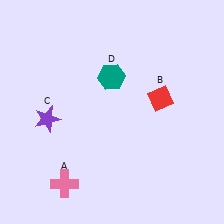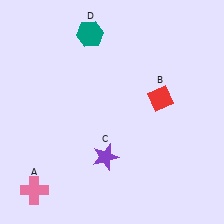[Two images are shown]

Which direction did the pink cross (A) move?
The pink cross (A) moved left.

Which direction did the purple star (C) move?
The purple star (C) moved right.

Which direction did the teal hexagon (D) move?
The teal hexagon (D) moved up.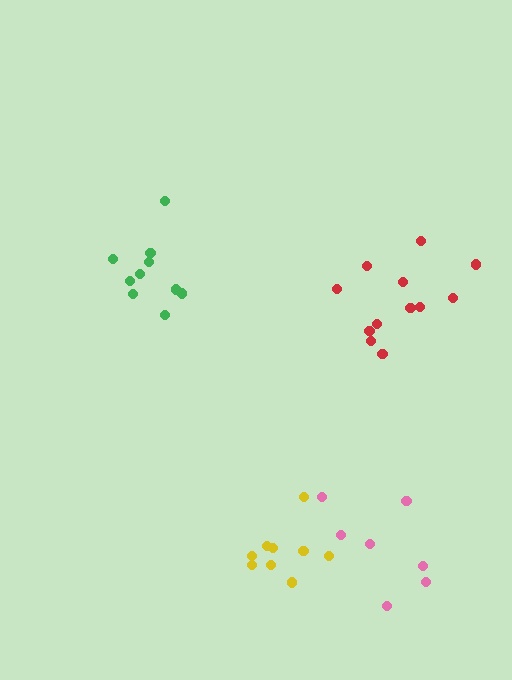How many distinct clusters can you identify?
There are 4 distinct clusters.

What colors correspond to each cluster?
The clusters are colored: yellow, red, green, pink.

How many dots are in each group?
Group 1: 9 dots, Group 2: 12 dots, Group 3: 10 dots, Group 4: 7 dots (38 total).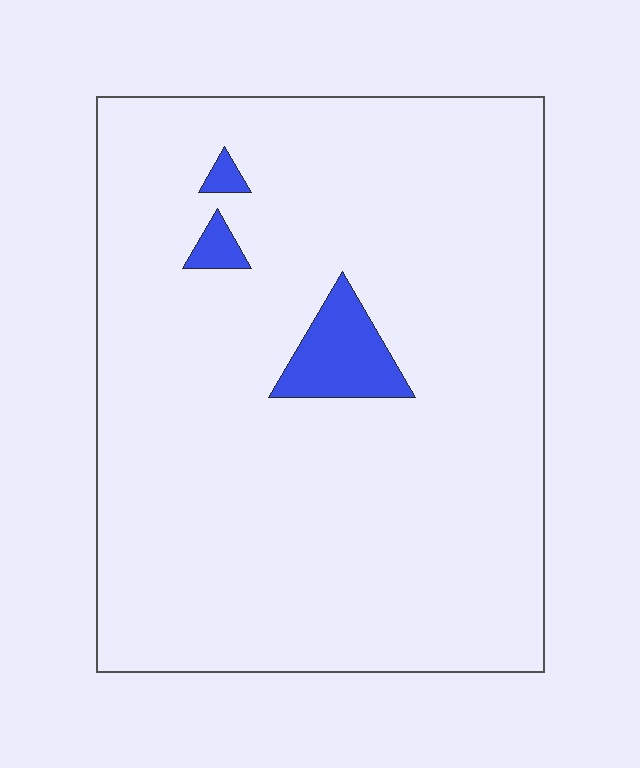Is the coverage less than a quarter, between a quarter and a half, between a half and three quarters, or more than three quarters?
Less than a quarter.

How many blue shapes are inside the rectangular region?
3.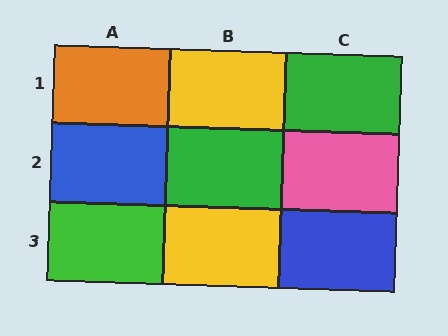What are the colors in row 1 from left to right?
Orange, yellow, green.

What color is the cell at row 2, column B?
Green.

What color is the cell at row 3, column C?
Blue.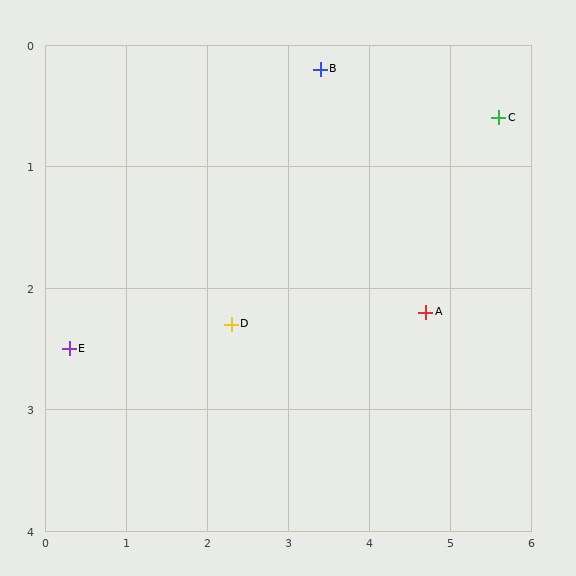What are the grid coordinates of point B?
Point B is at approximately (3.4, 0.2).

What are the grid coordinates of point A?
Point A is at approximately (4.7, 2.2).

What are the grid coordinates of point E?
Point E is at approximately (0.3, 2.5).